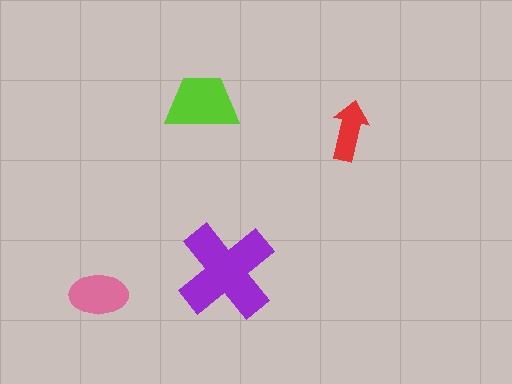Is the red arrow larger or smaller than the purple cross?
Smaller.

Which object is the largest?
The purple cross.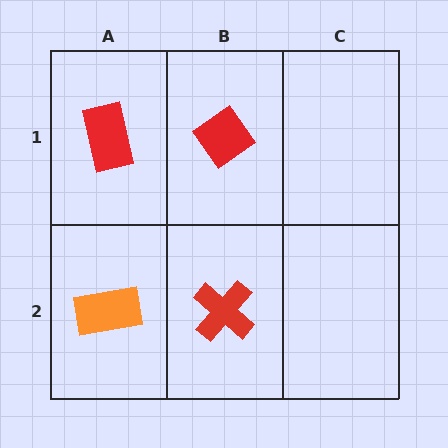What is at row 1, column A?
A red rectangle.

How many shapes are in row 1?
2 shapes.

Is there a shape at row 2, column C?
No, that cell is empty.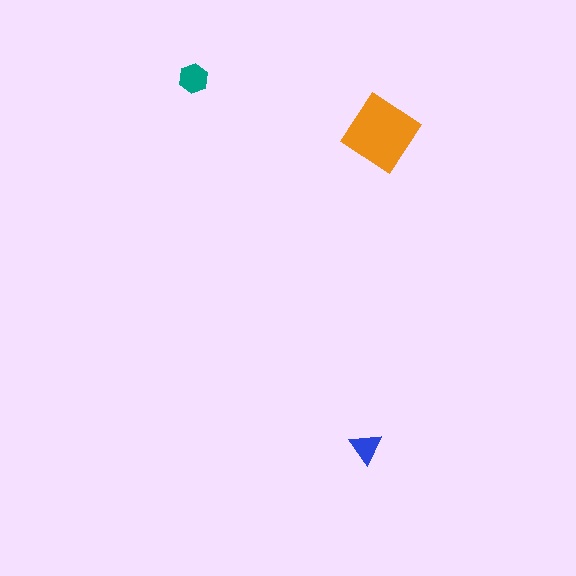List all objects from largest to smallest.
The orange diamond, the teal hexagon, the blue triangle.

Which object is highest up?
The teal hexagon is topmost.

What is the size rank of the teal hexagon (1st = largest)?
2nd.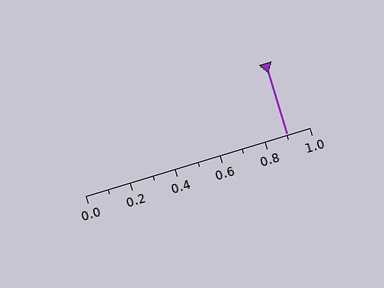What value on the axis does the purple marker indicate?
The marker indicates approximately 0.9.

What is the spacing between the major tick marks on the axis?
The major ticks are spaced 0.2 apart.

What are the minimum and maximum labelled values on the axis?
The axis runs from 0.0 to 1.0.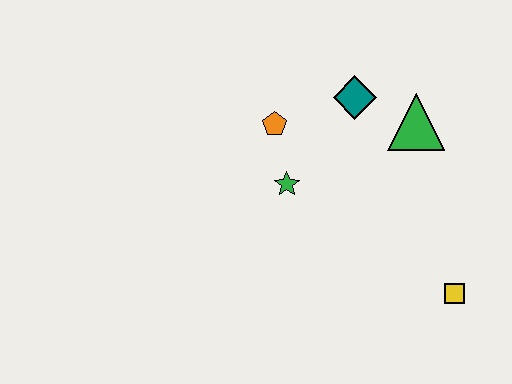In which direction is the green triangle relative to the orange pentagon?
The green triangle is to the right of the orange pentagon.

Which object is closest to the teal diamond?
The green triangle is closest to the teal diamond.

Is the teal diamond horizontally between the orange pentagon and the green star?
No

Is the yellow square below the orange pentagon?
Yes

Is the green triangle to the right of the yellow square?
No